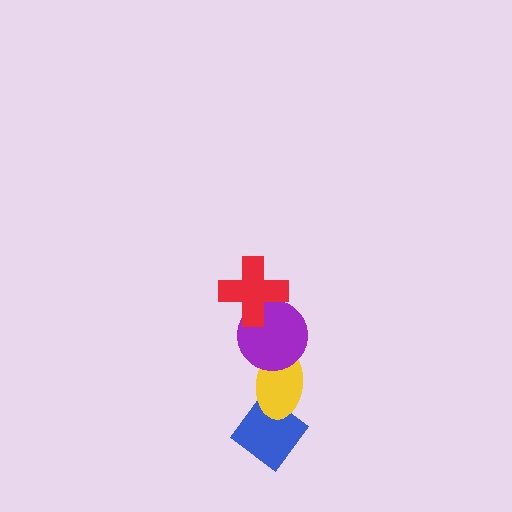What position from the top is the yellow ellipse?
The yellow ellipse is 3rd from the top.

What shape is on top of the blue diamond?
The yellow ellipse is on top of the blue diamond.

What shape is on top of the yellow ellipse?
The purple circle is on top of the yellow ellipse.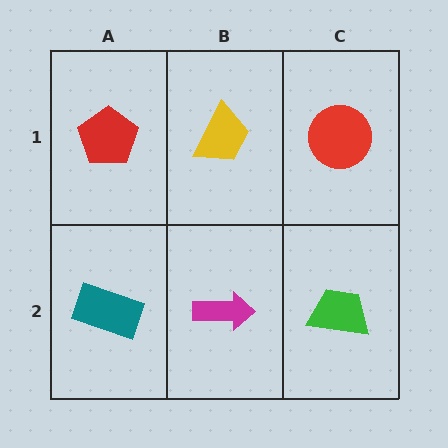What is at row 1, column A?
A red pentagon.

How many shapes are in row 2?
3 shapes.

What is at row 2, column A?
A teal rectangle.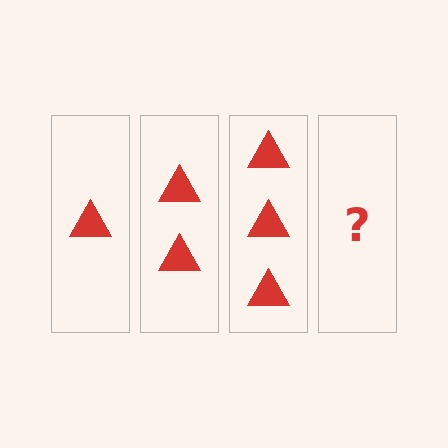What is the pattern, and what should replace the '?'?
The pattern is that each step adds one more triangle. The '?' should be 4 triangles.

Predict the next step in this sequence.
The next step is 4 triangles.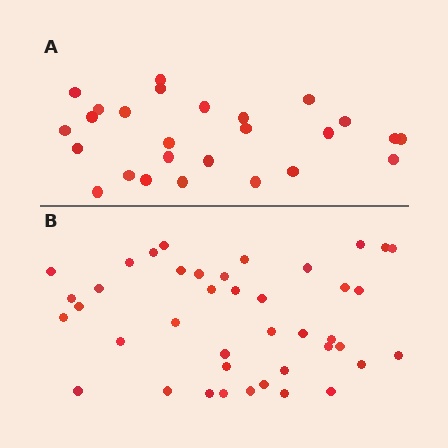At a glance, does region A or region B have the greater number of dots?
Region B (the bottom region) has more dots.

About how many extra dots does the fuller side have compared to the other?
Region B has approximately 15 more dots than region A.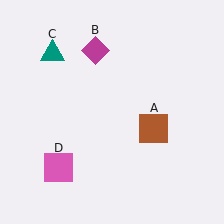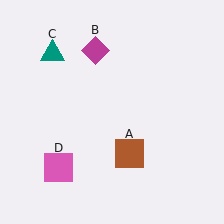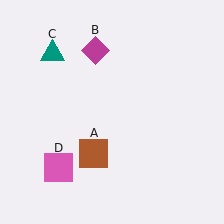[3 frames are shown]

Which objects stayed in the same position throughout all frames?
Magenta diamond (object B) and teal triangle (object C) and pink square (object D) remained stationary.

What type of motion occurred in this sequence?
The brown square (object A) rotated clockwise around the center of the scene.